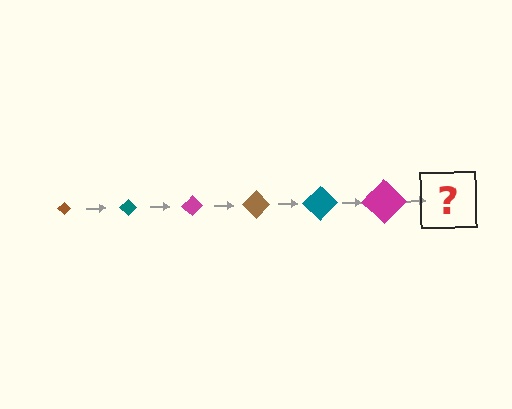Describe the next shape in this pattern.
It should be a brown diamond, larger than the previous one.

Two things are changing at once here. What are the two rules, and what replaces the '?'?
The two rules are that the diamond grows larger each step and the color cycles through brown, teal, and magenta. The '?' should be a brown diamond, larger than the previous one.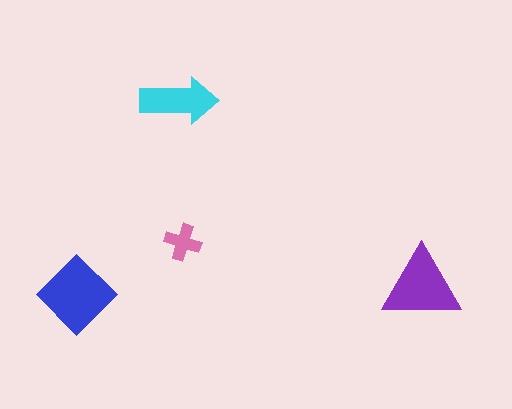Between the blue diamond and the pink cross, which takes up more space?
The blue diamond.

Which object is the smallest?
The pink cross.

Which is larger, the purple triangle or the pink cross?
The purple triangle.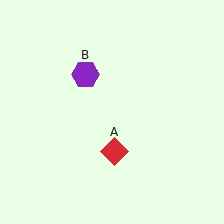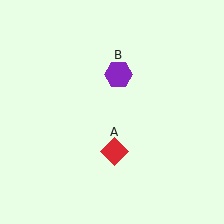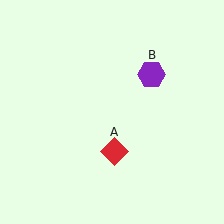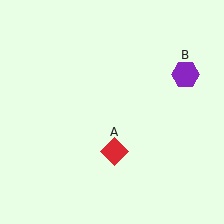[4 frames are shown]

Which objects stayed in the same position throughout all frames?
Red diamond (object A) remained stationary.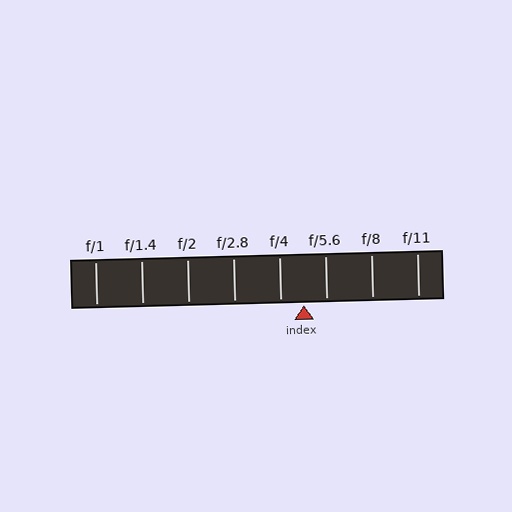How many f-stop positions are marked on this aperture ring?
There are 8 f-stop positions marked.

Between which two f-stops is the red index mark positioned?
The index mark is between f/4 and f/5.6.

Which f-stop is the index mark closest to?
The index mark is closest to f/5.6.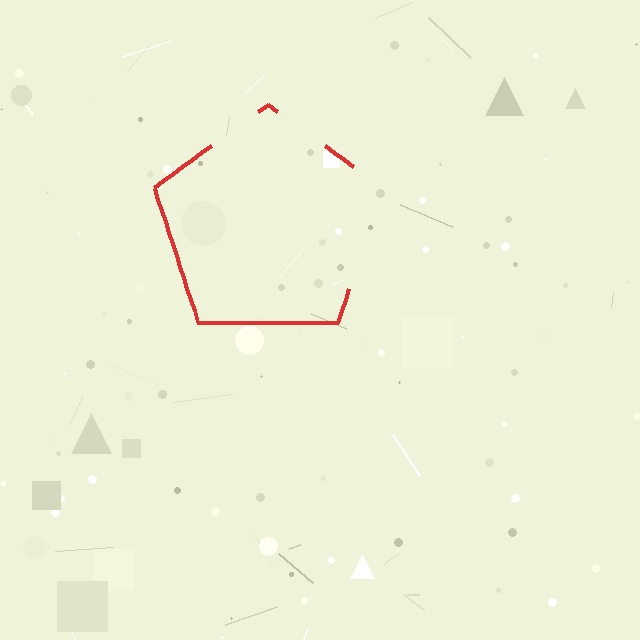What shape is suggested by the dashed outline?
The dashed outline suggests a pentagon.